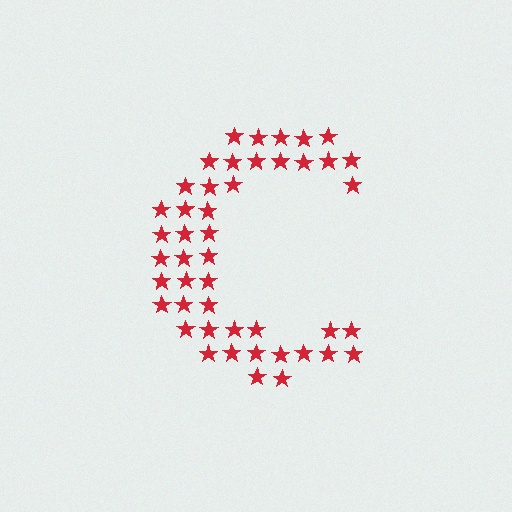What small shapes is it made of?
It is made of small stars.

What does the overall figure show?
The overall figure shows the letter C.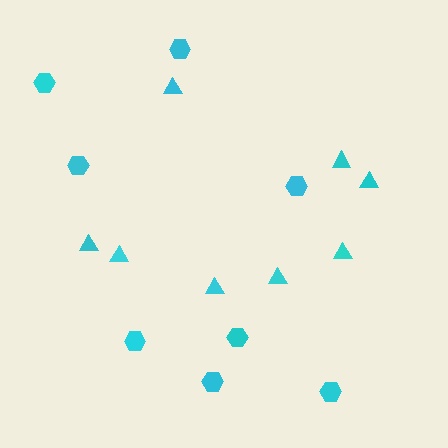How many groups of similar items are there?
There are 2 groups: one group of triangles (8) and one group of hexagons (8).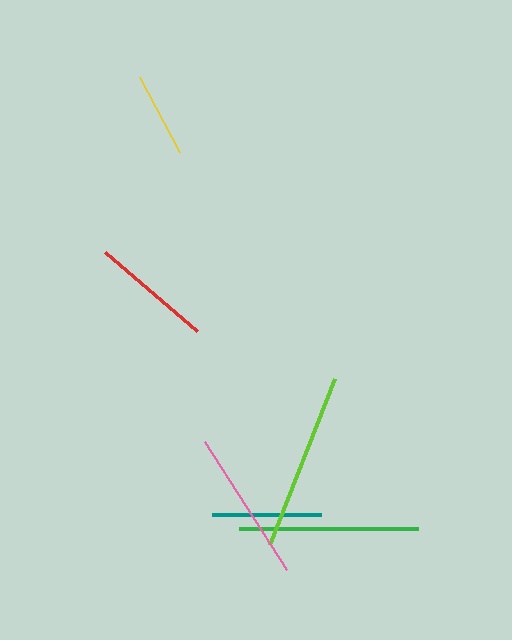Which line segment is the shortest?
The yellow line is the shortest at approximately 84 pixels.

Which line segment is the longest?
The green line is the longest at approximately 179 pixels.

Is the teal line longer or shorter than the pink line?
The pink line is longer than the teal line.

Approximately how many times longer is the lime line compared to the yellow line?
The lime line is approximately 2.1 times the length of the yellow line.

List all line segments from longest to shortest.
From longest to shortest: green, lime, pink, red, teal, yellow.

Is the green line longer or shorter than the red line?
The green line is longer than the red line.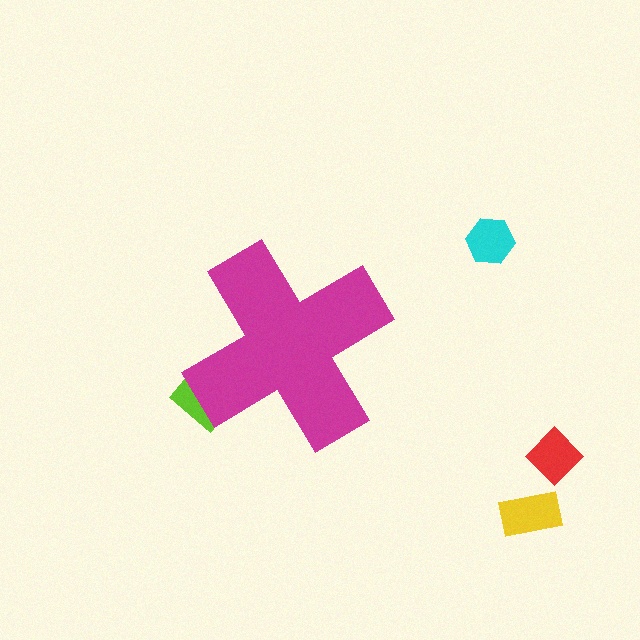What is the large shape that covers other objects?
A magenta cross.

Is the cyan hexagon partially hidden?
No, the cyan hexagon is fully visible.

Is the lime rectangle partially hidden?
Yes, the lime rectangle is partially hidden behind the magenta cross.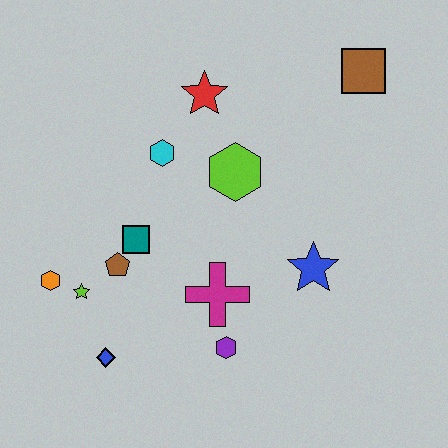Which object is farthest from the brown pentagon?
The brown square is farthest from the brown pentagon.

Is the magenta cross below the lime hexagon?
Yes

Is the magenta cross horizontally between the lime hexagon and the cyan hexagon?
Yes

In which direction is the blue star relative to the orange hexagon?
The blue star is to the right of the orange hexagon.